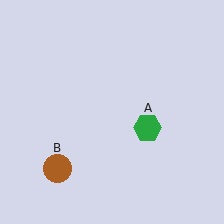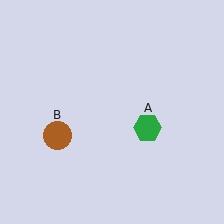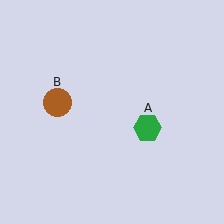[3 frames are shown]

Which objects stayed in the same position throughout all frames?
Green hexagon (object A) remained stationary.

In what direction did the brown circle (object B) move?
The brown circle (object B) moved up.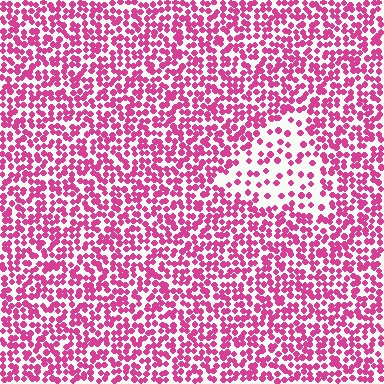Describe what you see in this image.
The image contains small magenta elements arranged at two different densities. A triangle-shaped region is visible where the elements are less densely packed than the surrounding area.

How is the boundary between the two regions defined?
The boundary is defined by a change in element density (approximately 2.4x ratio). All elements are the same color, size, and shape.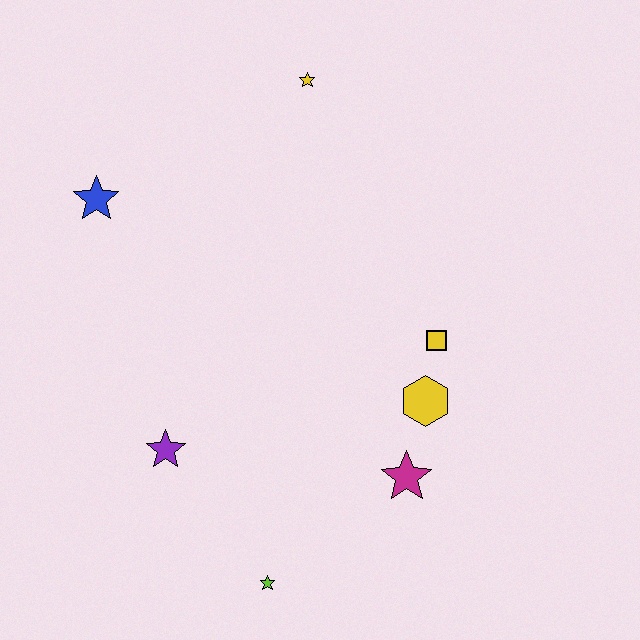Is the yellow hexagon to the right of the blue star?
Yes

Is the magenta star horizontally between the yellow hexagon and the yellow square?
No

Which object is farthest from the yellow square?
The blue star is farthest from the yellow square.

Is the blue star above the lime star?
Yes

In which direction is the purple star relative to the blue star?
The purple star is below the blue star.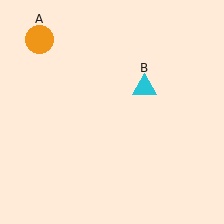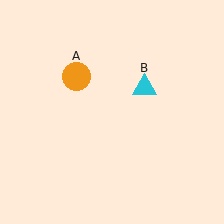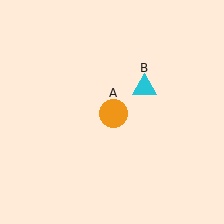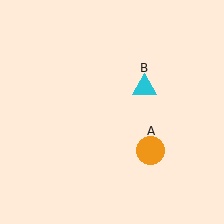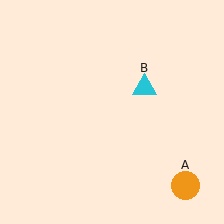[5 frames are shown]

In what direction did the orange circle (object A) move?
The orange circle (object A) moved down and to the right.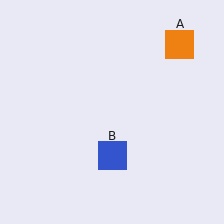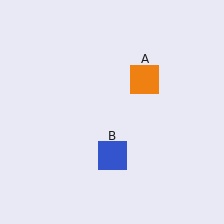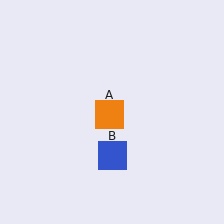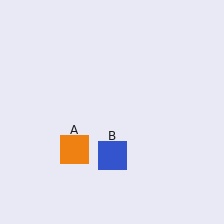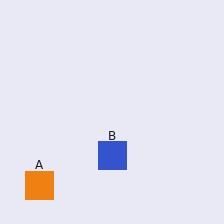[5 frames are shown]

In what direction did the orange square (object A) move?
The orange square (object A) moved down and to the left.